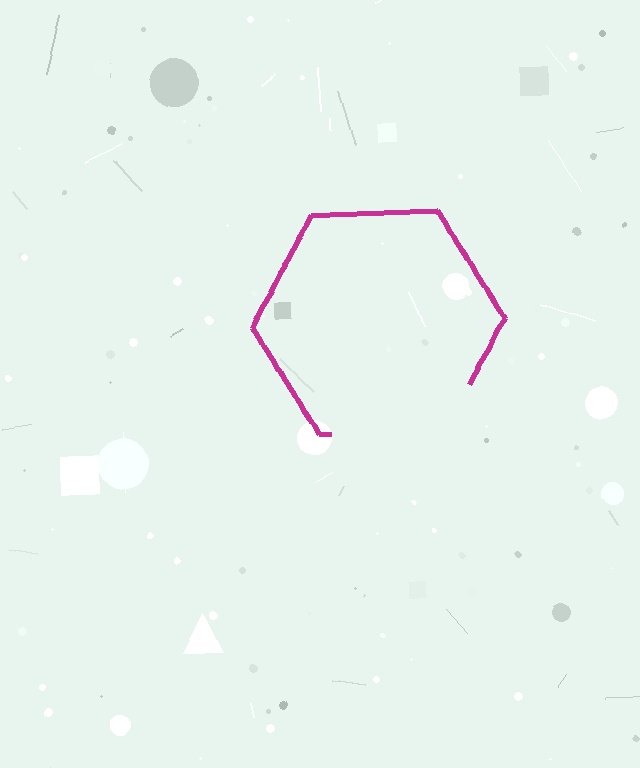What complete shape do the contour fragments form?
The contour fragments form a hexagon.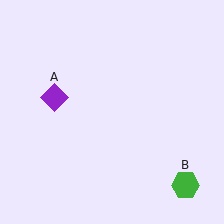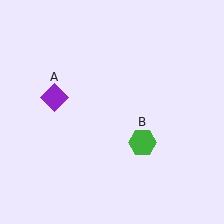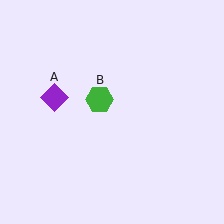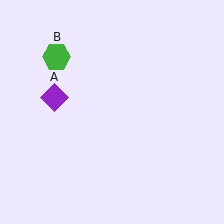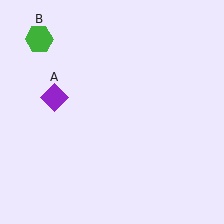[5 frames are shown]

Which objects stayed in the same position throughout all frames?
Purple diamond (object A) remained stationary.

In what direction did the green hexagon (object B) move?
The green hexagon (object B) moved up and to the left.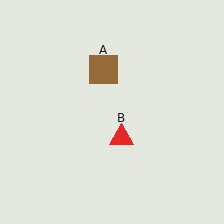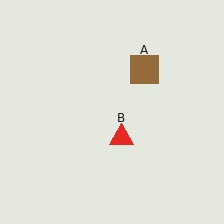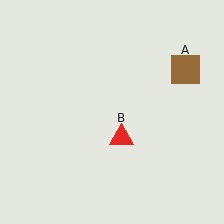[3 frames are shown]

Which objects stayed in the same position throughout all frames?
Red triangle (object B) remained stationary.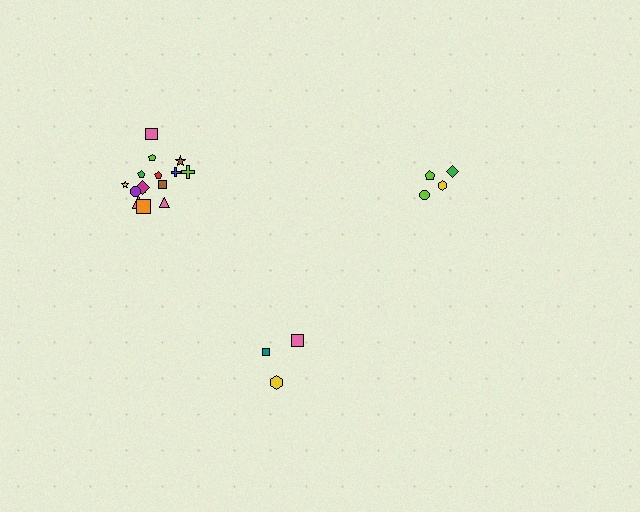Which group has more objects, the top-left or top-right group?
The top-left group.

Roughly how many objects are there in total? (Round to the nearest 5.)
Roughly 20 objects in total.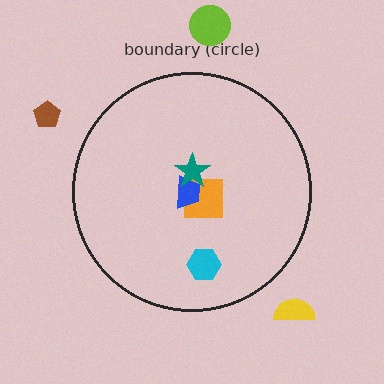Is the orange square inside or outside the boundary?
Inside.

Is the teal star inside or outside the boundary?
Inside.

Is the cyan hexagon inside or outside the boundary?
Inside.